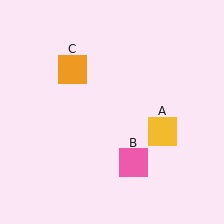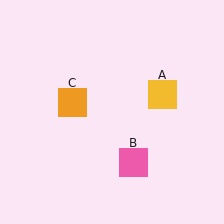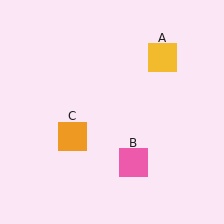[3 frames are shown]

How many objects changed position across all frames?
2 objects changed position: yellow square (object A), orange square (object C).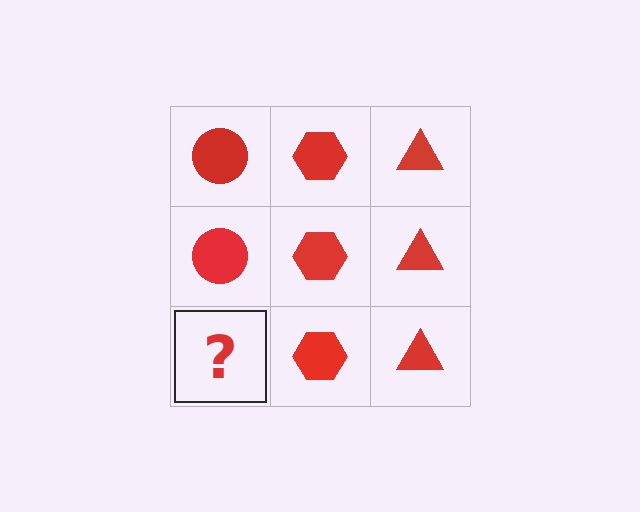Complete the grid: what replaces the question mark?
The question mark should be replaced with a red circle.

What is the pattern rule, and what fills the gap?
The rule is that each column has a consistent shape. The gap should be filled with a red circle.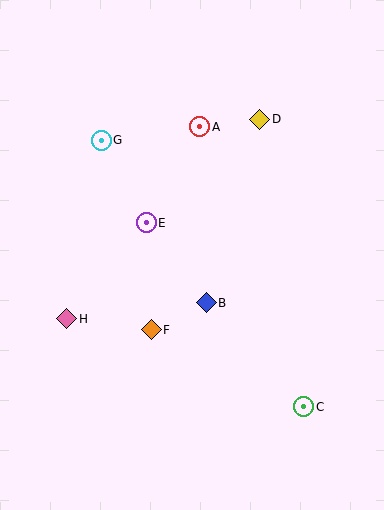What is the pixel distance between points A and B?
The distance between A and B is 176 pixels.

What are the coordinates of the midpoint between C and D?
The midpoint between C and D is at (282, 263).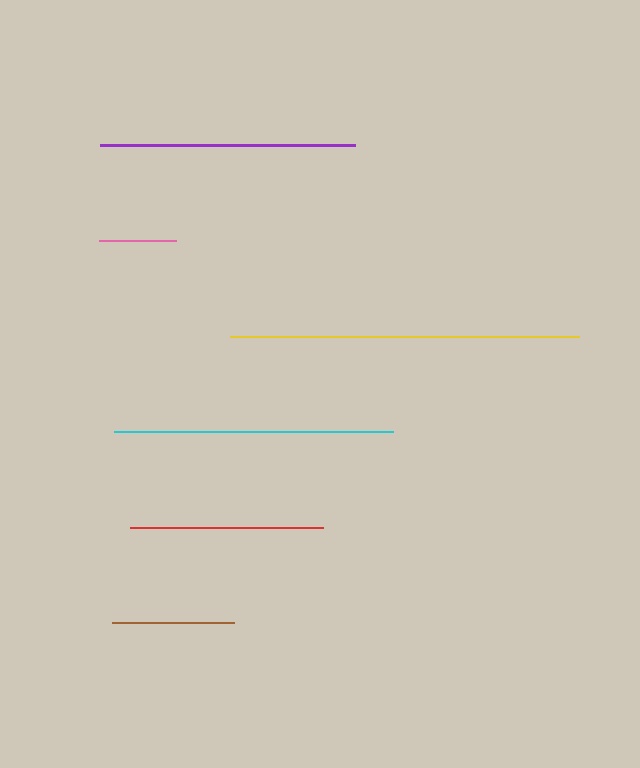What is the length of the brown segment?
The brown segment is approximately 122 pixels long.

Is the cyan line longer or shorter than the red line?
The cyan line is longer than the red line.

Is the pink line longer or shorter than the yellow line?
The yellow line is longer than the pink line.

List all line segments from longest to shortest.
From longest to shortest: yellow, cyan, purple, red, brown, pink.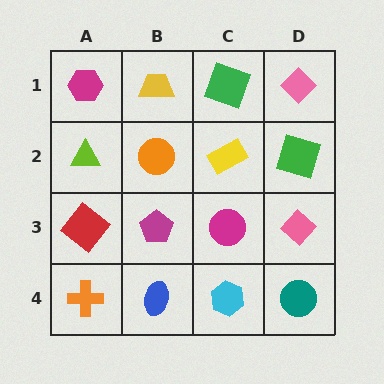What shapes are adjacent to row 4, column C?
A magenta circle (row 3, column C), a blue ellipse (row 4, column B), a teal circle (row 4, column D).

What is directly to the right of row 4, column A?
A blue ellipse.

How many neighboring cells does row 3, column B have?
4.